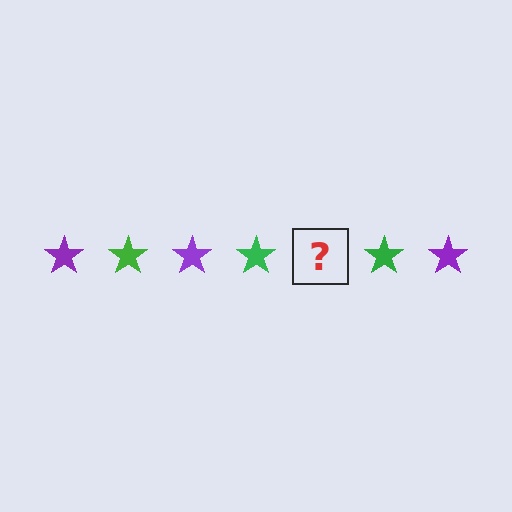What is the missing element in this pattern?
The missing element is a purple star.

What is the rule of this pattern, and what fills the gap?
The rule is that the pattern cycles through purple, green stars. The gap should be filled with a purple star.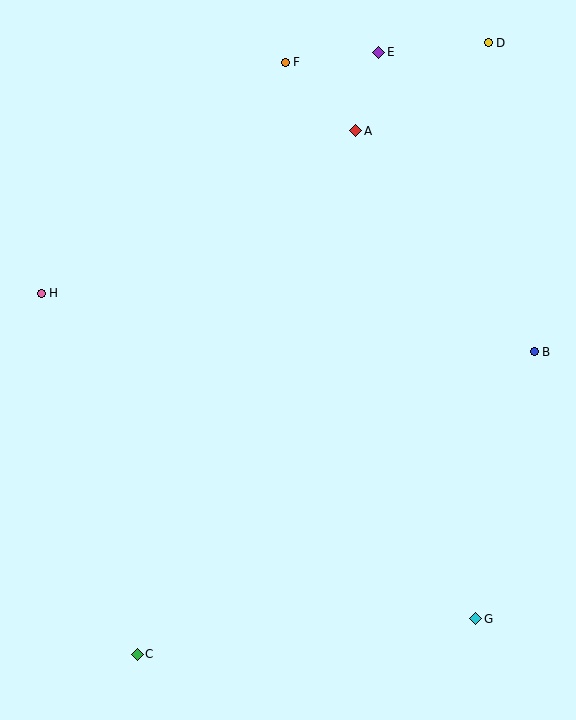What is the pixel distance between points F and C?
The distance between F and C is 610 pixels.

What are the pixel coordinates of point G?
Point G is at (476, 619).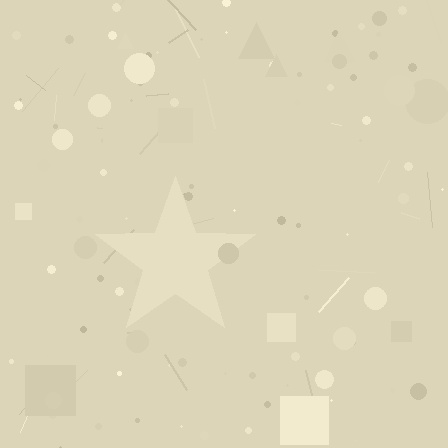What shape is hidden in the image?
A star is hidden in the image.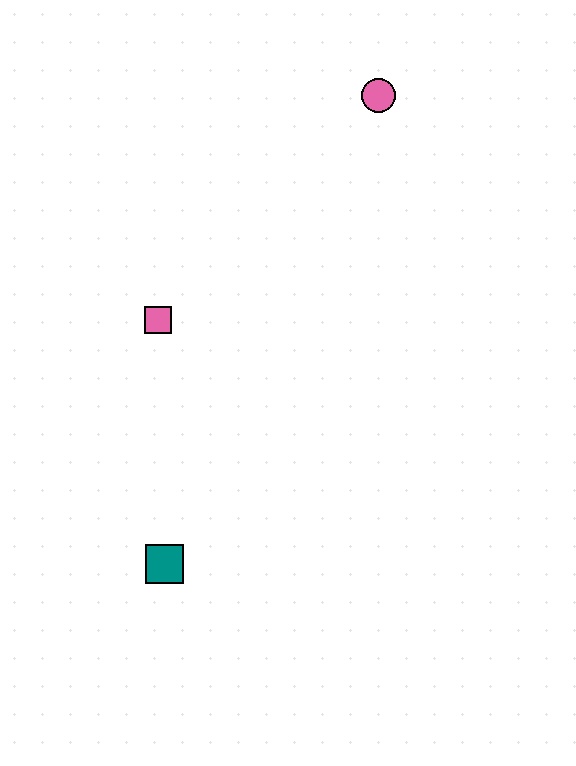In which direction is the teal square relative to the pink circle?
The teal square is below the pink circle.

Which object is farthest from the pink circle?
The teal square is farthest from the pink circle.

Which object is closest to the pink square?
The teal square is closest to the pink square.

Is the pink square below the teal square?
No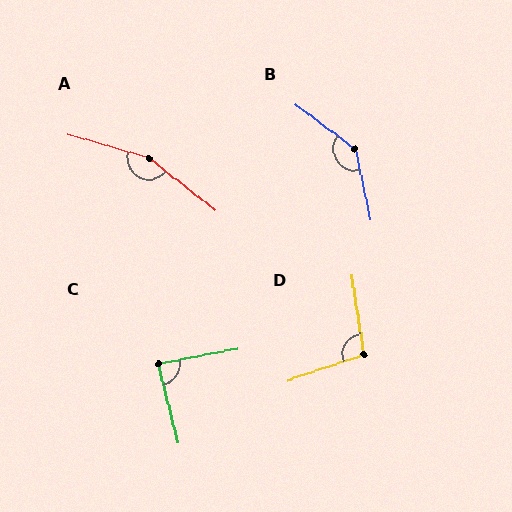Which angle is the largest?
A, at approximately 158 degrees.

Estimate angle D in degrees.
Approximately 100 degrees.